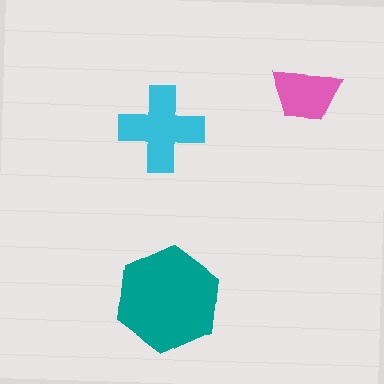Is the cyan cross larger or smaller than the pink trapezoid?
Larger.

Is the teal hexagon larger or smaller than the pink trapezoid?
Larger.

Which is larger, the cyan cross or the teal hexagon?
The teal hexagon.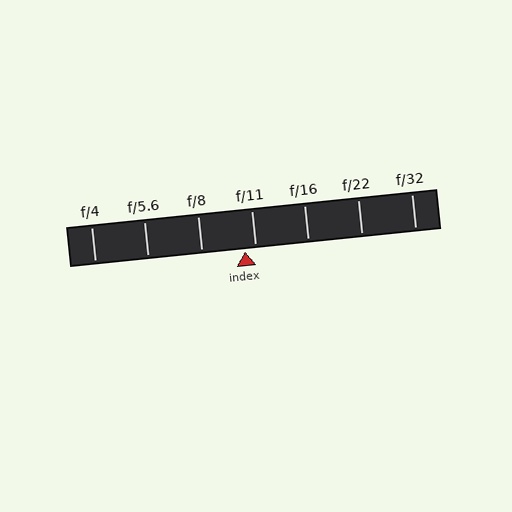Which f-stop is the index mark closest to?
The index mark is closest to f/11.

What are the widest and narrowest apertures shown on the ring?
The widest aperture shown is f/4 and the narrowest is f/32.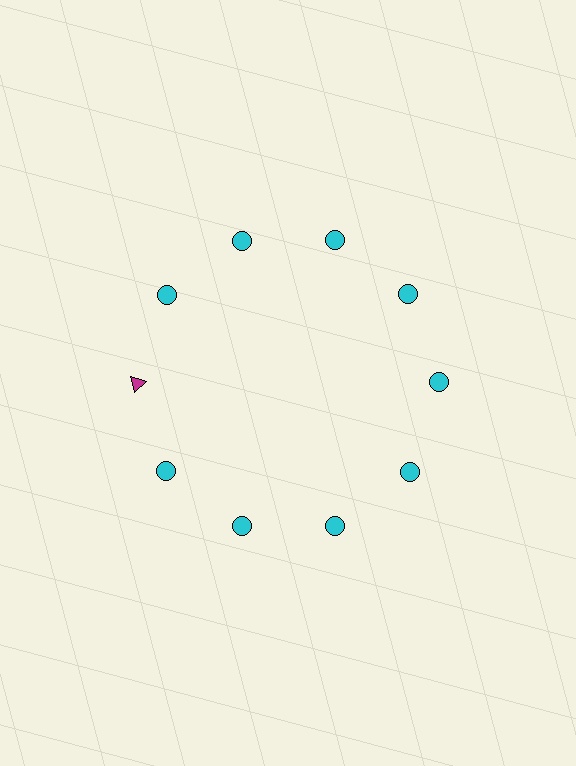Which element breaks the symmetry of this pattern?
The magenta triangle at roughly the 9 o'clock position breaks the symmetry. All other shapes are cyan circles.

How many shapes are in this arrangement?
There are 10 shapes arranged in a ring pattern.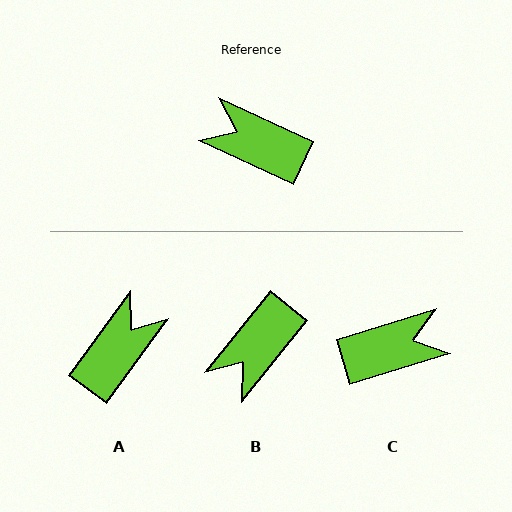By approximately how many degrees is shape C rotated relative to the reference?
Approximately 138 degrees clockwise.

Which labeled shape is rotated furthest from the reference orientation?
C, about 138 degrees away.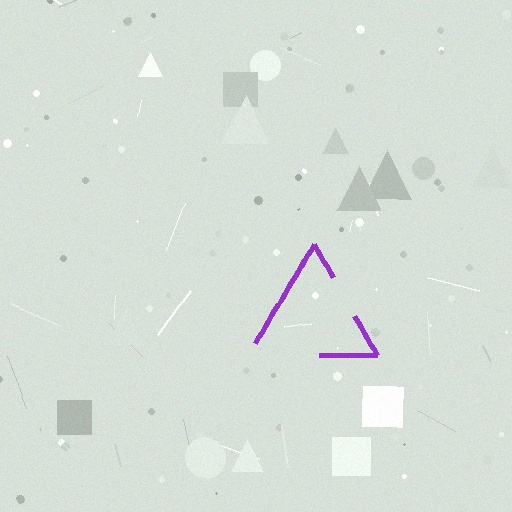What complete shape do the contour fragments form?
The contour fragments form a triangle.